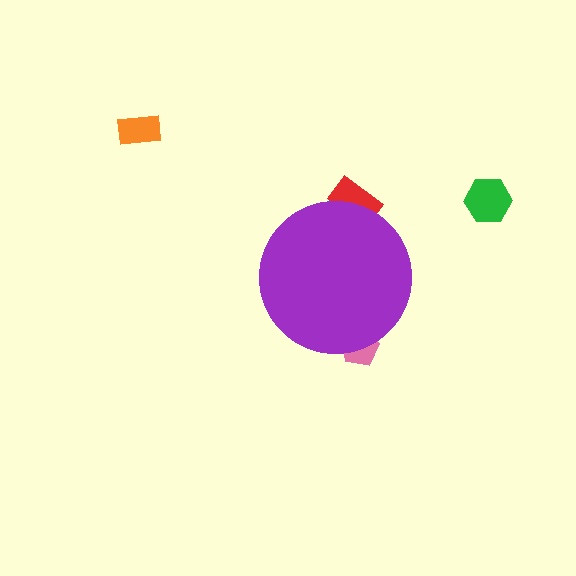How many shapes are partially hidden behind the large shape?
3 shapes are partially hidden.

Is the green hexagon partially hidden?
No, the green hexagon is fully visible.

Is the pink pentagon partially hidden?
Yes, the pink pentagon is partially hidden behind the purple circle.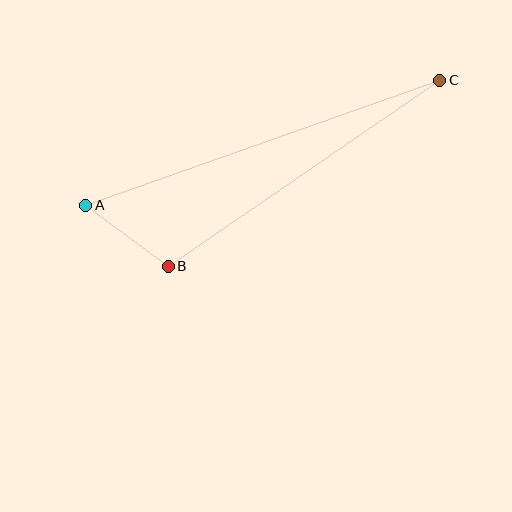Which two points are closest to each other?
Points A and B are closest to each other.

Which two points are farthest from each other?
Points A and C are farthest from each other.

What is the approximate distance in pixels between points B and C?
The distance between B and C is approximately 329 pixels.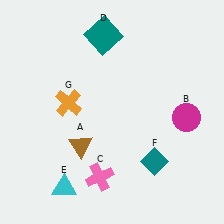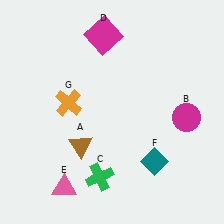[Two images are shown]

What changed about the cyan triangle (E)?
In Image 1, E is cyan. In Image 2, it changed to pink.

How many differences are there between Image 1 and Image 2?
There are 3 differences between the two images.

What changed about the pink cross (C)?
In Image 1, C is pink. In Image 2, it changed to green.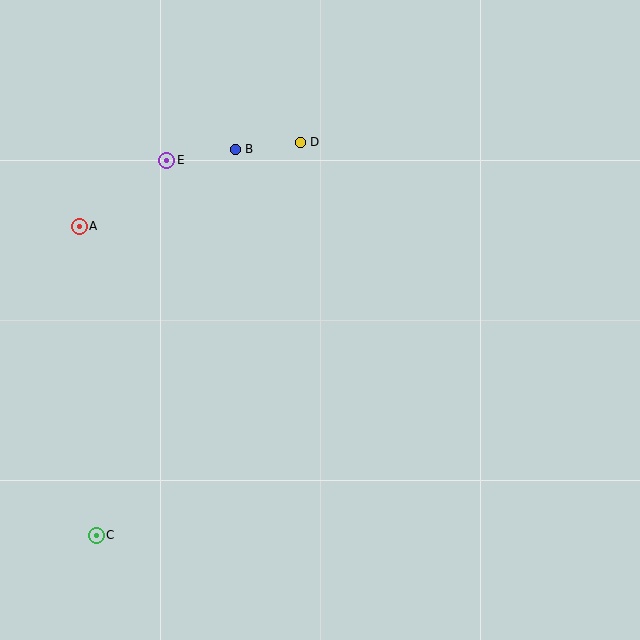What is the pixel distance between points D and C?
The distance between D and C is 443 pixels.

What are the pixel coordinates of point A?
Point A is at (79, 226).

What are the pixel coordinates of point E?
Point E is at (167, 160).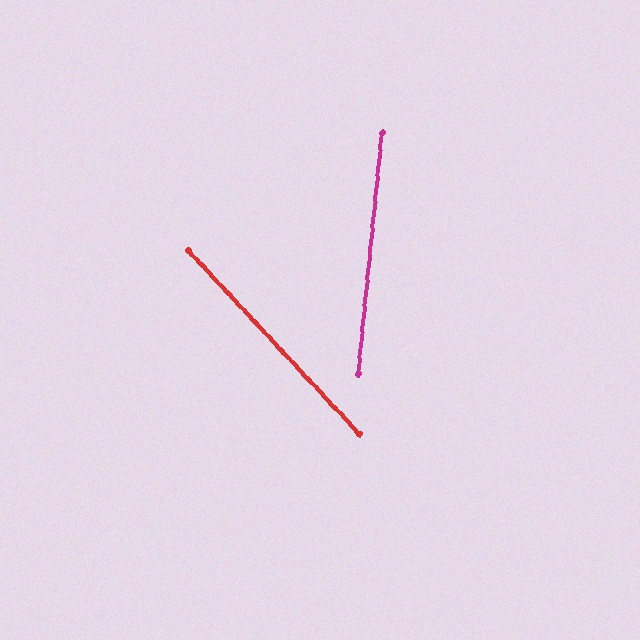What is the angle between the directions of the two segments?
Approximately 49 degrees.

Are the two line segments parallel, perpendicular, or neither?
Neither parallel nor perpendicular — they differ by about 49°.